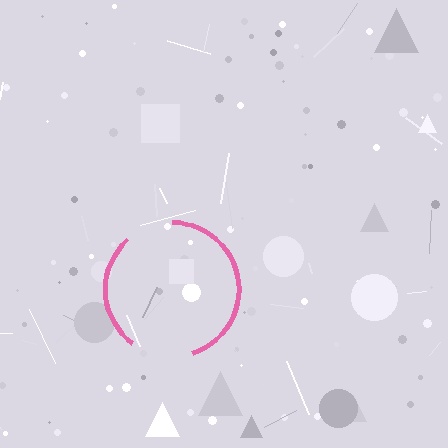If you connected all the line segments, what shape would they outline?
They would outline a circle.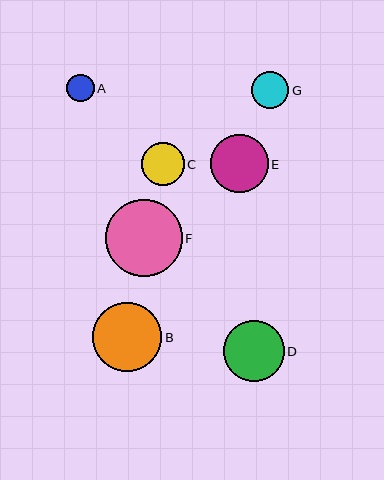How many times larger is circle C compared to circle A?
Circle C is approximately 1.5 times the size of circle A.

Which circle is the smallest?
Circle A is the smallest with a size of approximately 28 pixels.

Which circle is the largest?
Circle F is the largest with a size of approximately 77 pixels.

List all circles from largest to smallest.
From largest to smallest: F, B, D, E, C, G, A.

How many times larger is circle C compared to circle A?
Circle C is approximately 1.5 times the size of circle A.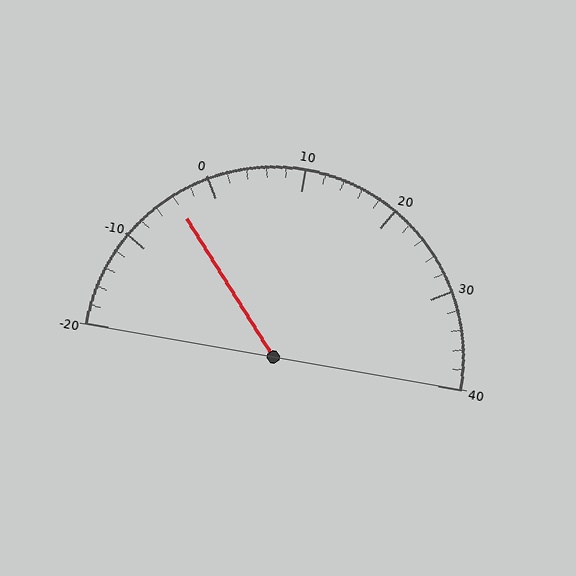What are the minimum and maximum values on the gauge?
The gauge ranges from -20 to 40.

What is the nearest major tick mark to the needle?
The nearest major tick mark is 0.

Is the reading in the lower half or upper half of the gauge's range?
The reading is in the lower half of the range (-20 to 40).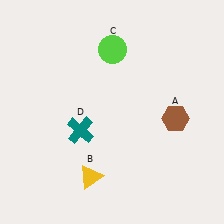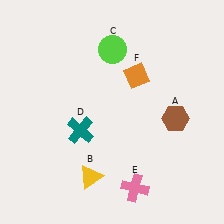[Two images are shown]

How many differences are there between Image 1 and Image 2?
There are 2 differences between the two images.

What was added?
A pink cross (E), an orange diamond (F) were added in Image 2.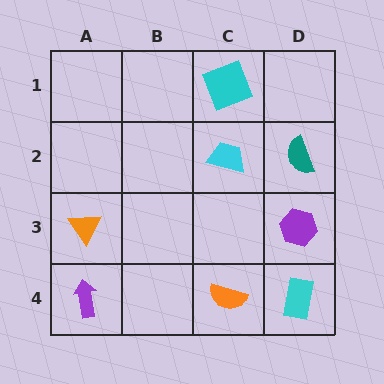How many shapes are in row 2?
2 shapes.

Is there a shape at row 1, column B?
No, that cell is empty.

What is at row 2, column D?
A teal semicircle.